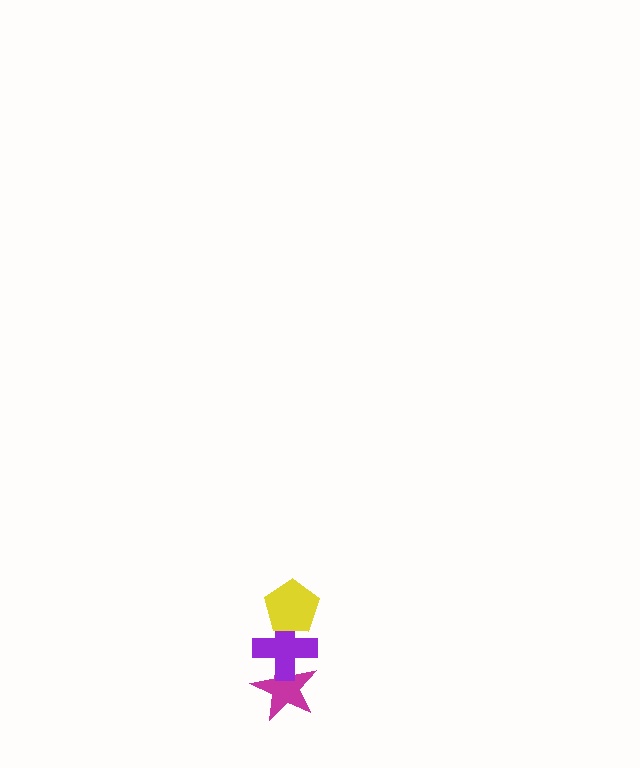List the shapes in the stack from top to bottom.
From top to bottom: the yellow pentagon, the purple cross, the magenta star.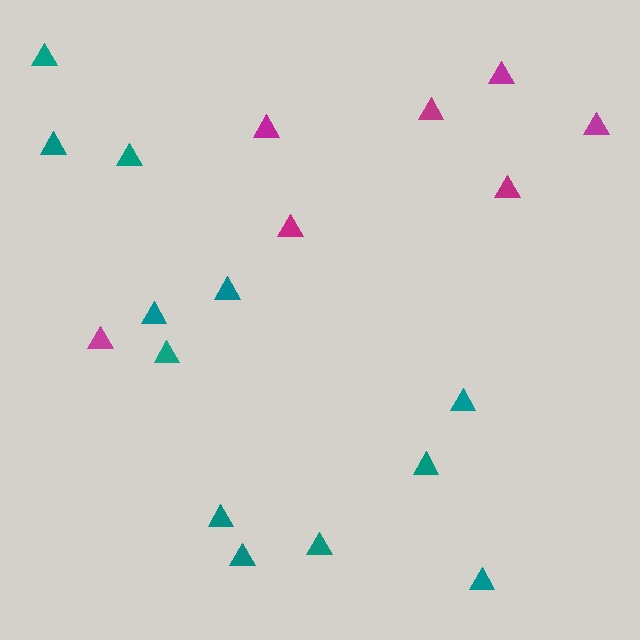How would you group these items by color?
There are 2 groups: one group of magenta triangles (7) and one group of teal triangles (12).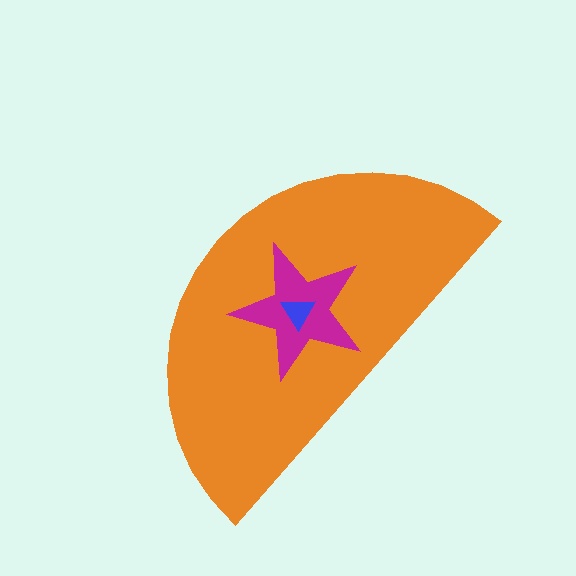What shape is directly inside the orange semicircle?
The magenta star.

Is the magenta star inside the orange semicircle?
Yes.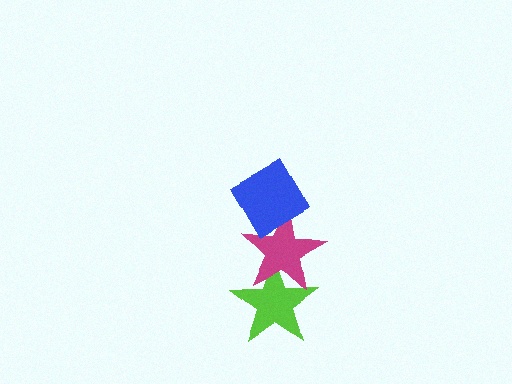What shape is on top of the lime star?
The magenta star is on top of the lime star.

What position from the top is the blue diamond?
The blue diamond is 1st from the top.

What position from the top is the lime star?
The lime star is 3rd from the top.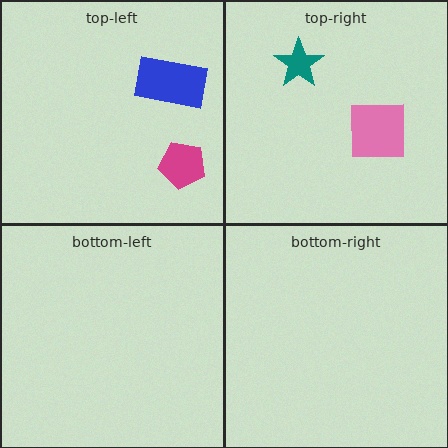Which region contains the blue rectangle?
The top-left region.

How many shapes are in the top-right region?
2.